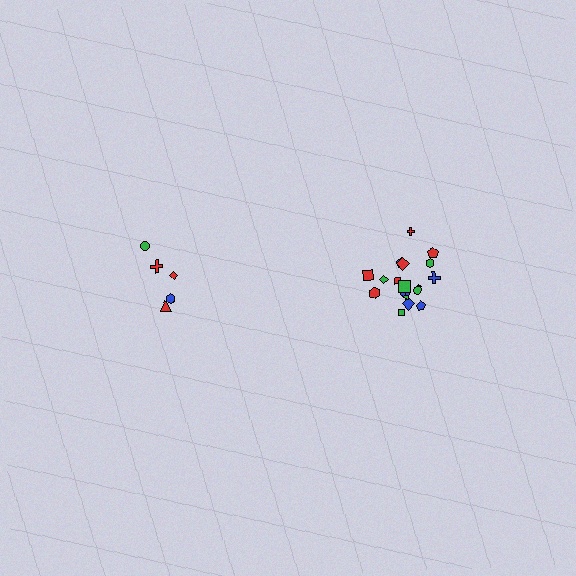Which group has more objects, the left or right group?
The right group.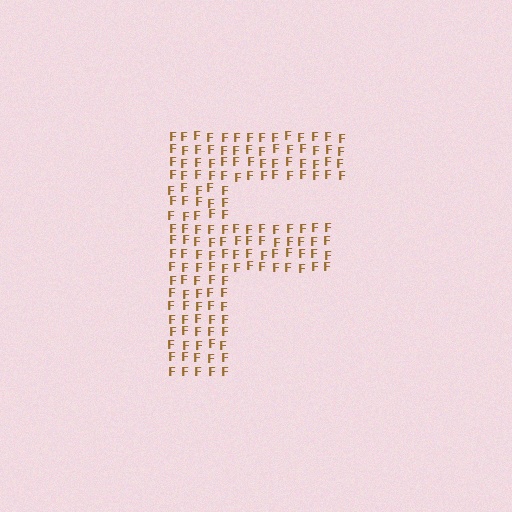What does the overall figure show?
The overall figure shows the letter F.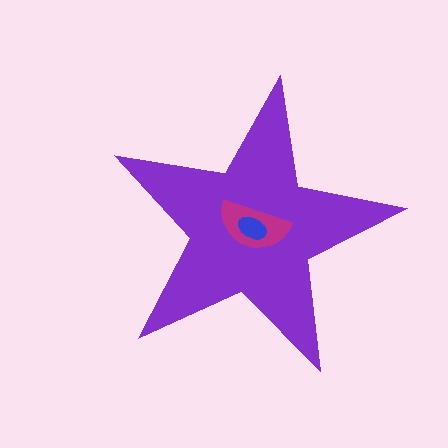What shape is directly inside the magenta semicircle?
The blue ellipse.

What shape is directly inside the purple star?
The magenta semicircle.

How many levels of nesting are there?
3.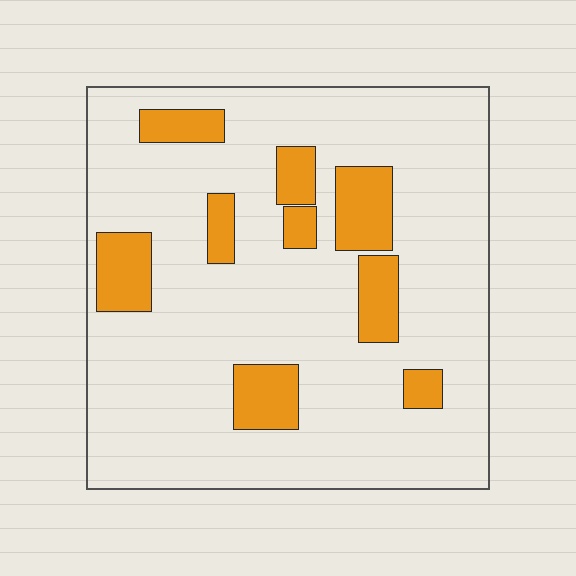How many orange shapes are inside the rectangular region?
9.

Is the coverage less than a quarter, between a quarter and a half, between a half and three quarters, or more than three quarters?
Less than a quarter.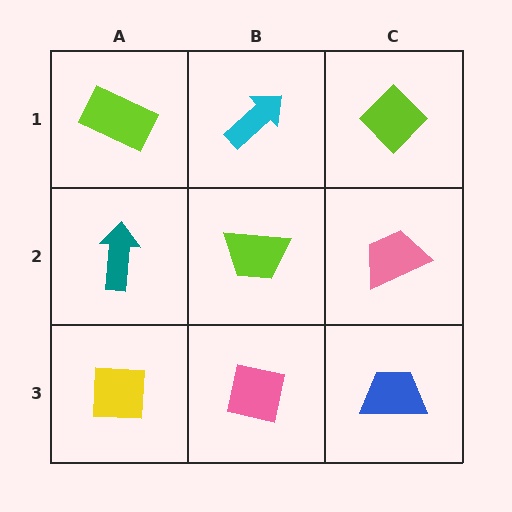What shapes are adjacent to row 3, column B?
A lime trapezoid (row 2, column B), a yellow square (row 3, column A), a blue trapezoid (row 3, column C).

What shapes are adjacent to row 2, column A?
A lime rectangle (row 1, column A), a yellow square (row 3, column A), a lime trapezoid (row 2, column B).